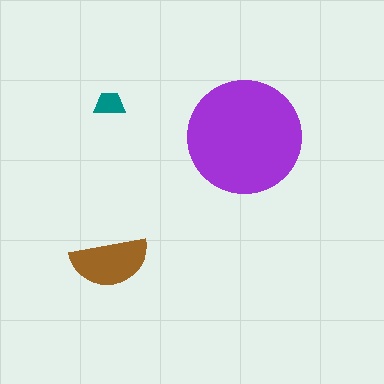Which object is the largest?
The purple circle.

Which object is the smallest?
The teal trapezoid.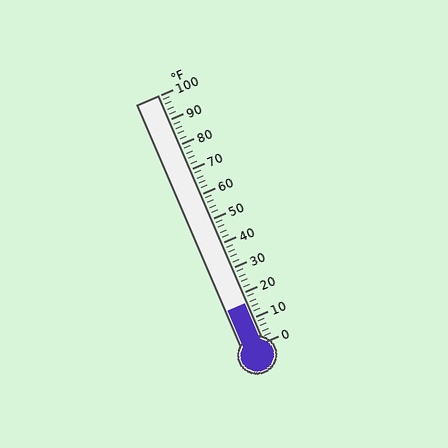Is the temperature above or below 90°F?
The temperature is below 90°F.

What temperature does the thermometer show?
The thermometer shows approximately 16°F.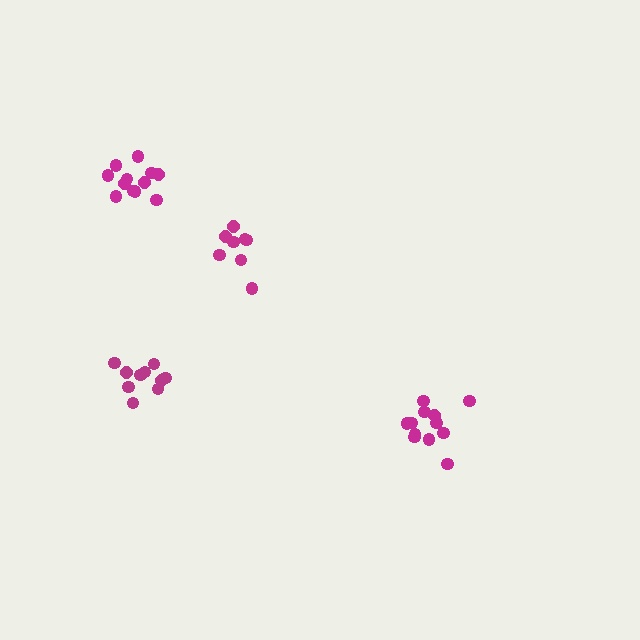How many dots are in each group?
Group 1: 10 dots, Group 2: 12 dots, Group 3: 12 dots, Group 4: 8 dots (42 total).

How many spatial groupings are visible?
There are 4 spatial groupings.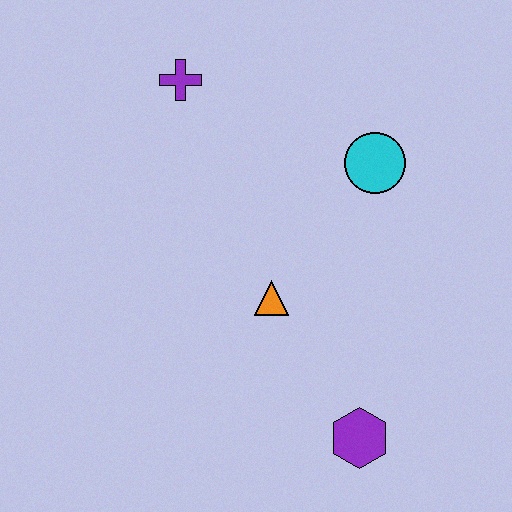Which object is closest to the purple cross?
The cyan circle is closest to the purple cross.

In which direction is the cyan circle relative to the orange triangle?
The cyan circle is above the orange triangle.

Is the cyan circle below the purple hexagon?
No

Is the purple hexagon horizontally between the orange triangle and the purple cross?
No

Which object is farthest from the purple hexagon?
The purple cross is farthest from the purple hexagon.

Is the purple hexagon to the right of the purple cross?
Yes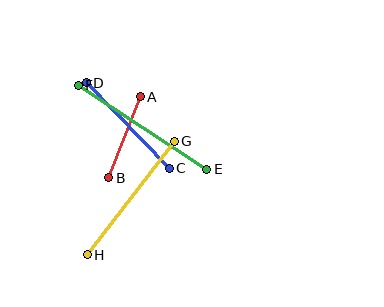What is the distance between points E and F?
The distance is approximately 154 pixels.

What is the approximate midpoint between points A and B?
The midpoint is at approximately (124, 137) pixels.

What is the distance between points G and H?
The distance is approximately 143 pixels.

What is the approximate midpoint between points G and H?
The midpoint is at approximately (131, 198) pixels.